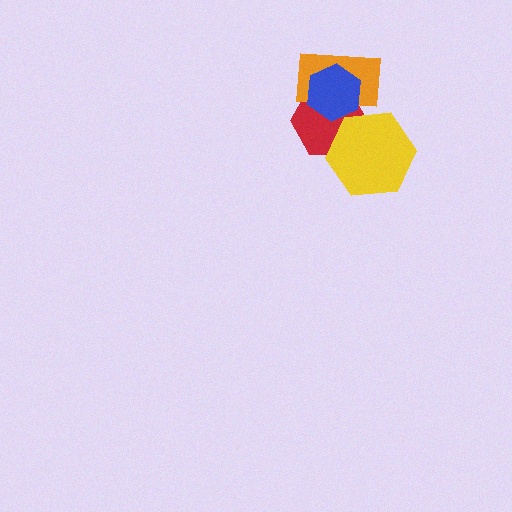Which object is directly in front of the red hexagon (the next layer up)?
The orange rectangle is directly in front of the red hexagon.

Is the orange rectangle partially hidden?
Yes, it is partially covered by another shape.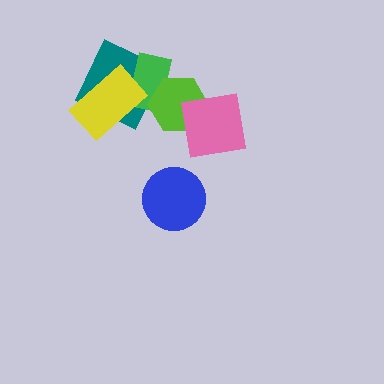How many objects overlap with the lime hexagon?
2 objects overlap with the lime hexagon.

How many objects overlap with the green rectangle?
3 objects overlap with the green rectangle.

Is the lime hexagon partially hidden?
Yes, it is partially covered by another shape.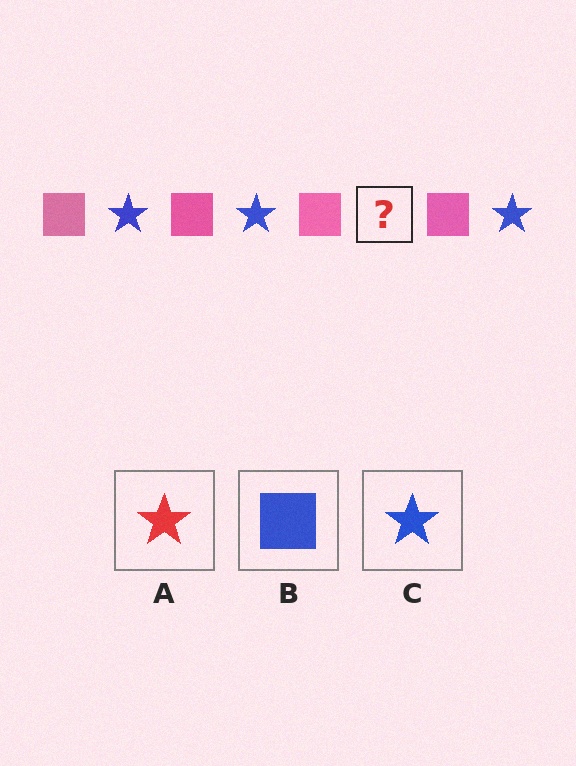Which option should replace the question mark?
Option C.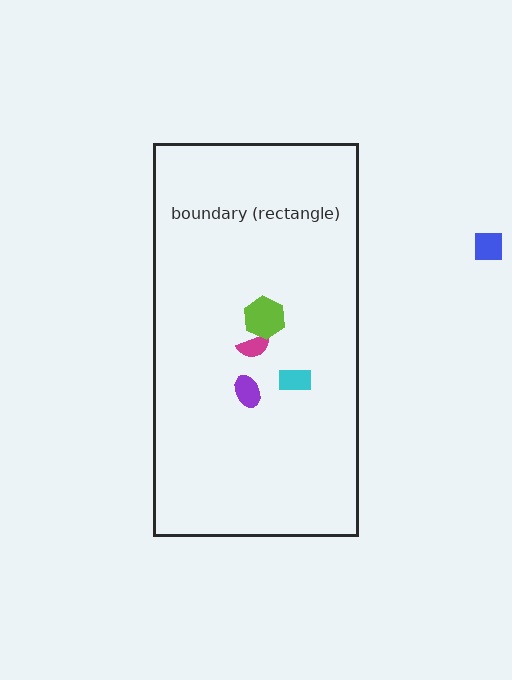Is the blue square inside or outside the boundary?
Outside.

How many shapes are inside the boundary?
4 inside, 1 outside.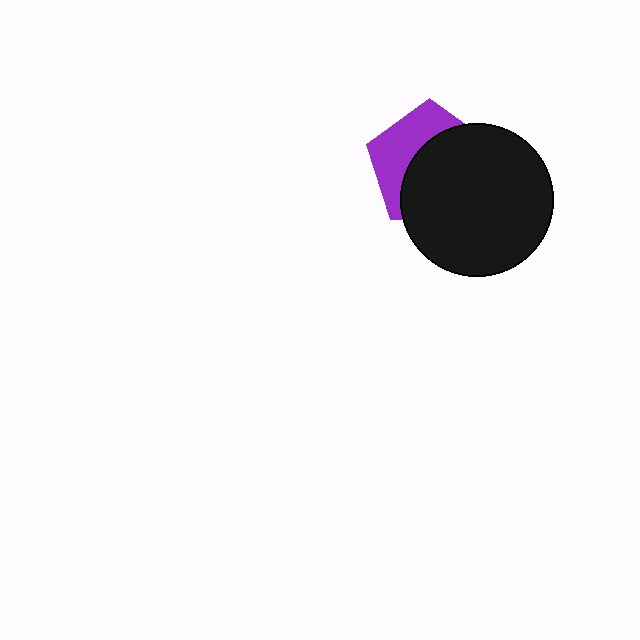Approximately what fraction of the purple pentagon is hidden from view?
Roughly 61% of the purple pentagon is hidden behind the black circle.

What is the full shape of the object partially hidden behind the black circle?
The partially hidden object is a purple pentagon.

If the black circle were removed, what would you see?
You would see the complete purple pentagon.